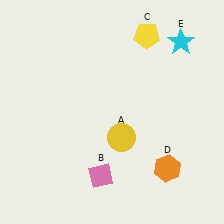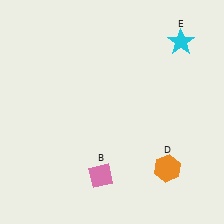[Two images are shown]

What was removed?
The yellow circle (A), the yellow pentagon (C) were removed in Image 2.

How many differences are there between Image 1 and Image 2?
There are 2 differences between the two images.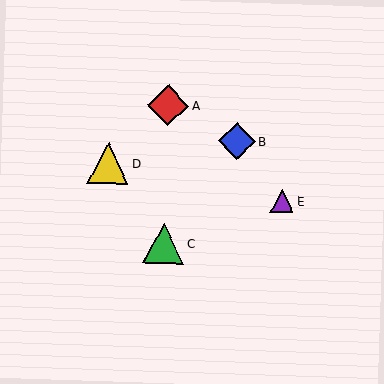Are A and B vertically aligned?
No, A is at x≈168 and B is at x≈237.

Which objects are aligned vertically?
Objects A, C are aligned vertically.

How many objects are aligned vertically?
2 objects (A, C) are aligned vertically.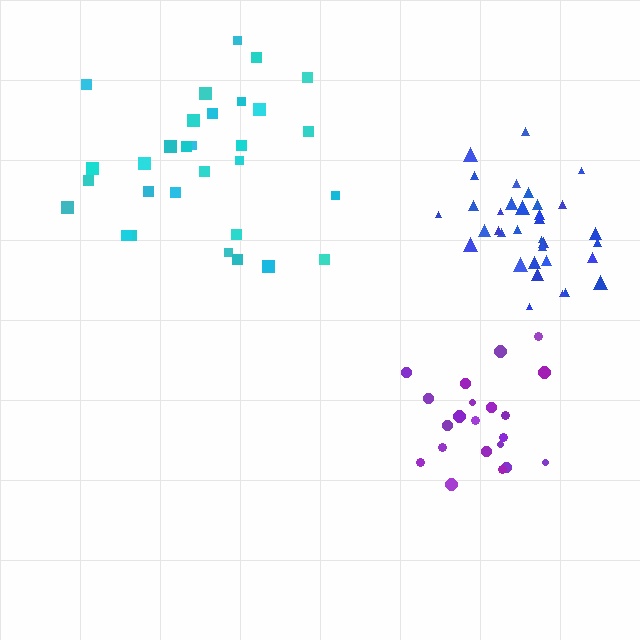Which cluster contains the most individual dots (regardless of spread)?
Blue (34).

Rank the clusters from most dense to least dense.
blue, purple, cyan.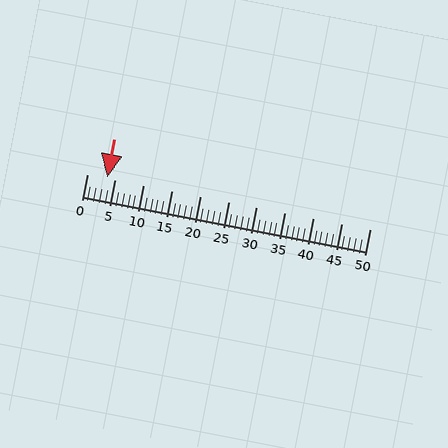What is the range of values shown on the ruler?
The ruler shows values from 0 to 50.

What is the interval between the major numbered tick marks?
The major tick marks are spaced 5 units apart.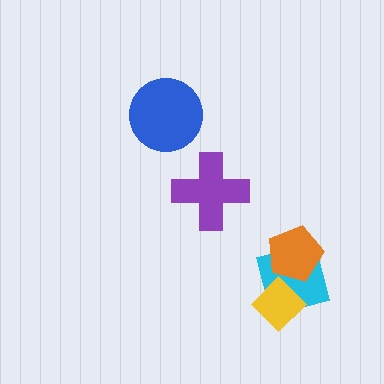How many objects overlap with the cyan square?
2 objects overlap with the cyan square.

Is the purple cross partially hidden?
No, no other shape covers it.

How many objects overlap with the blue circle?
0 objects overlap with the blue circle.